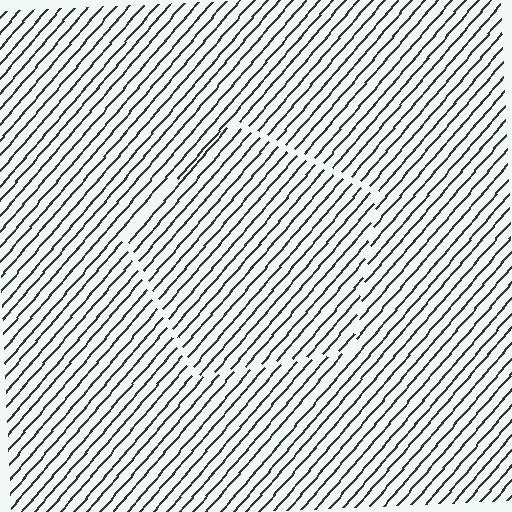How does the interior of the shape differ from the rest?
The interior of the shape contains the same grating, shifted by half a period — the contour is defined by the phase discontinuity where line-ends from the inner and outer gratings abut.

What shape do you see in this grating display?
An illusory pentagon. The interior of the shape contains the same grating, shifted by half a period — the contour is defined by the phase discontinuity where line-ends from the inner and outer gratings abut.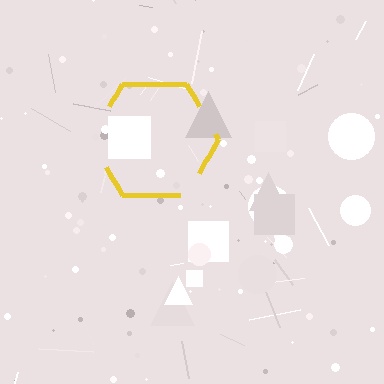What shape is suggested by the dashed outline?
The dashed outline suggests a hexagon.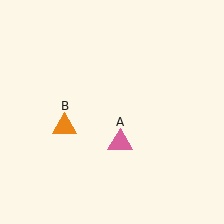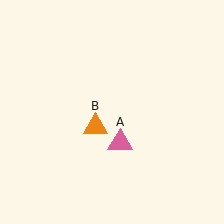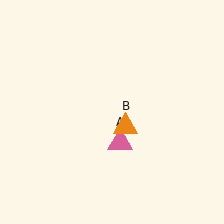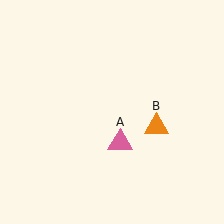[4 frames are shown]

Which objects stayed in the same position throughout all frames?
Pink triangle (object A) remained stationary.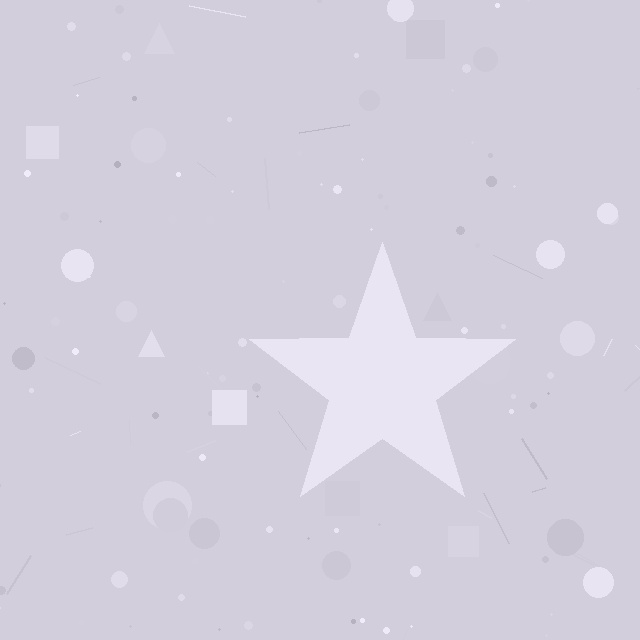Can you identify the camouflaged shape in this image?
The camouflaged shape is a star.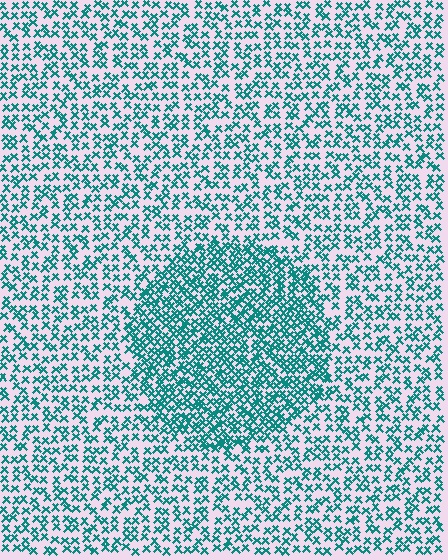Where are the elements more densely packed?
The elements are more densely packed inside the circle boundary.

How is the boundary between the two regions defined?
The boundary is defined by a change in element density (approximately 1.9x ratio). All elements are the same color, size, and shape.